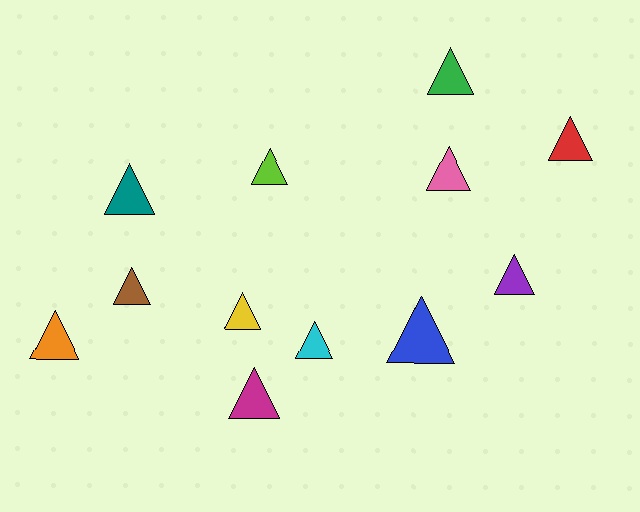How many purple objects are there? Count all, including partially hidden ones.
There is 1 purple object.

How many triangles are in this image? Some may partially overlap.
There are 12 triangles.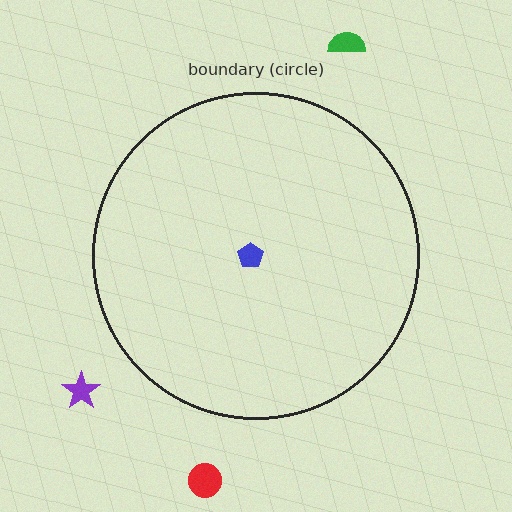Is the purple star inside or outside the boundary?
Outside.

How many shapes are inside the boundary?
1 inside, 3 outside.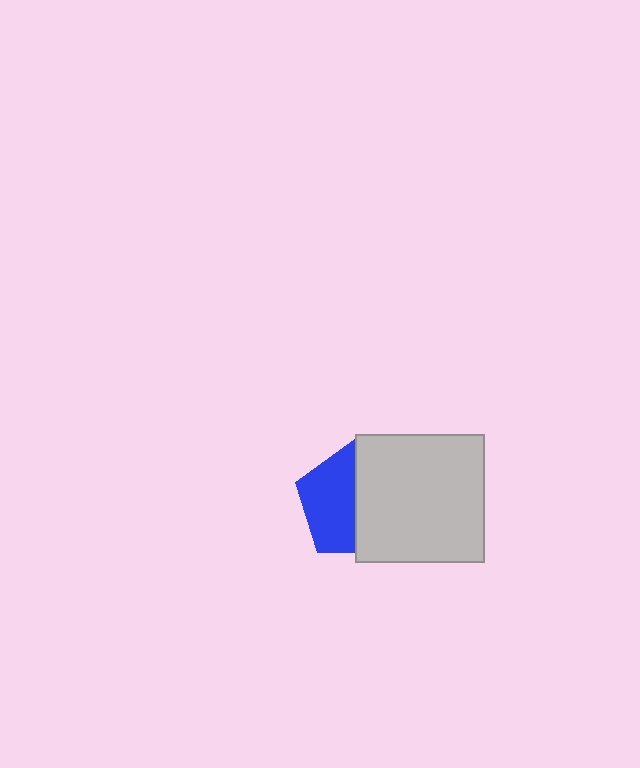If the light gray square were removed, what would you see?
You would see the complete blue pentagon.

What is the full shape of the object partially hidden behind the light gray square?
The partially hidden object is a blue pentagon.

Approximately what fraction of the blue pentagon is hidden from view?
Roughly 49% of the blue pentagon is hidden behind the light gray square.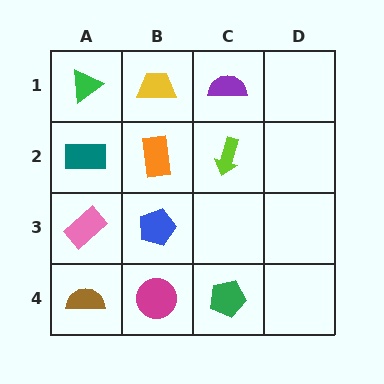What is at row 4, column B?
A magenta circle.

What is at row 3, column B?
A blue pentagon.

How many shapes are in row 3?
2 shapes.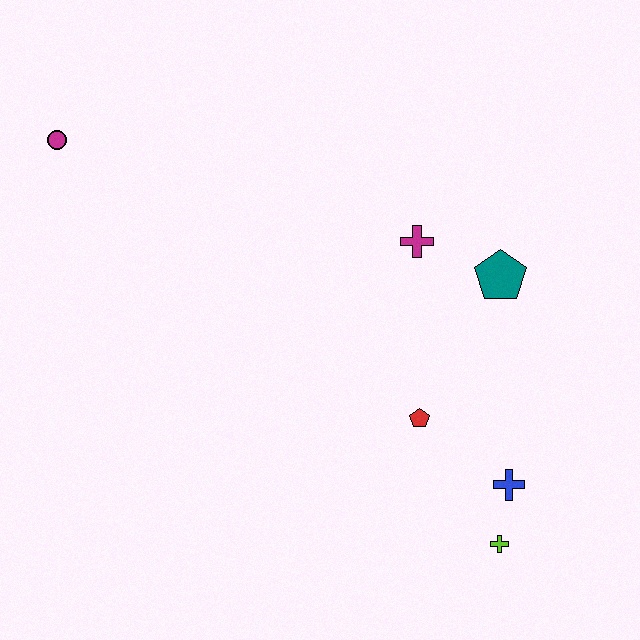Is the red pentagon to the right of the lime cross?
No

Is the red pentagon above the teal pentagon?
No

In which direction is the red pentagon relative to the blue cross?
The red pentagon is to the left of the blue cross.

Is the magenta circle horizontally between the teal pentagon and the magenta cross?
No